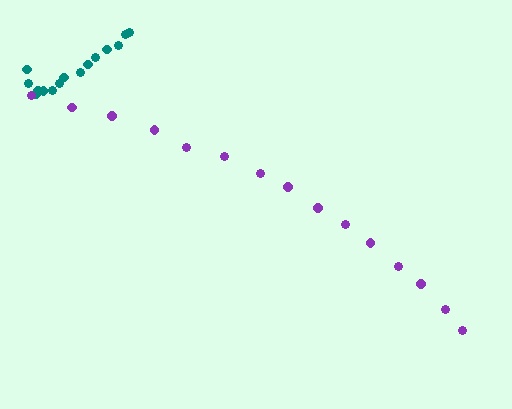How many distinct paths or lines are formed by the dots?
There are 2 distinct paths.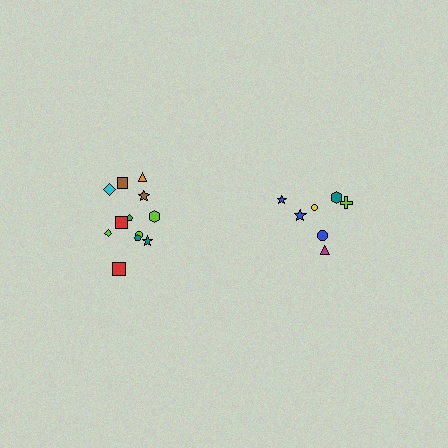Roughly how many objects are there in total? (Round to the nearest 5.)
Roughly 20 objects in total.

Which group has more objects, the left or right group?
The left group.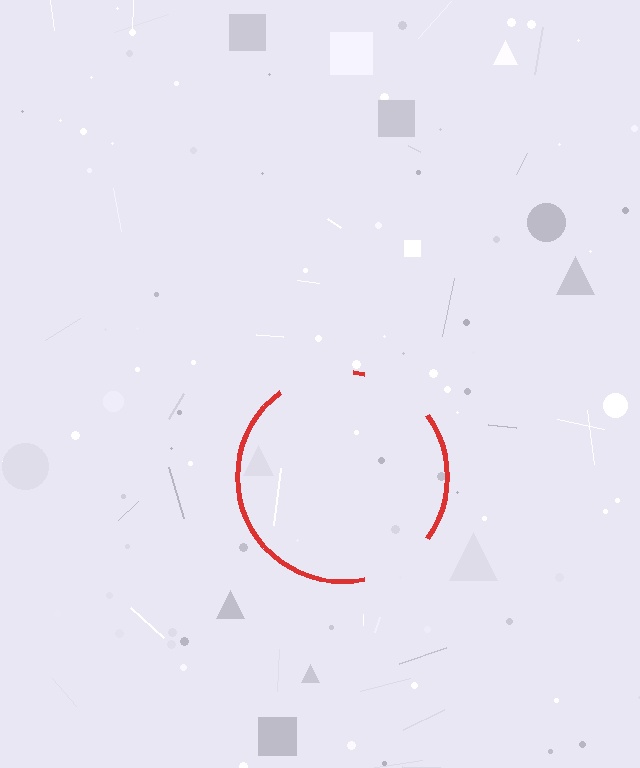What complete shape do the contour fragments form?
The contour fragments form a circle.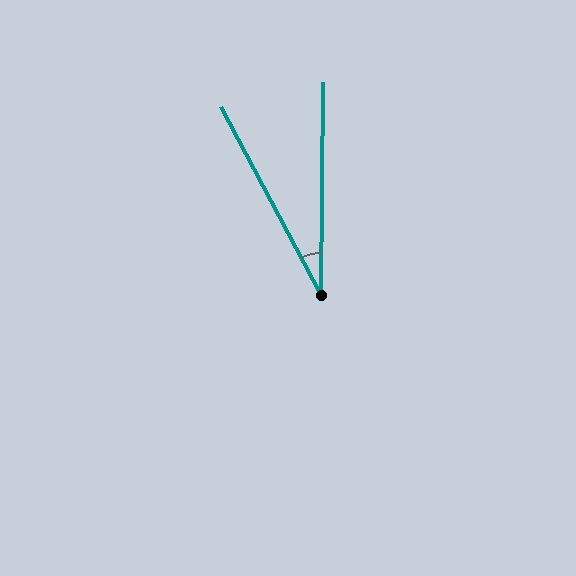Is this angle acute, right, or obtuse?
It is acute.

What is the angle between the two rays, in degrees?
Approximately 29 degrees.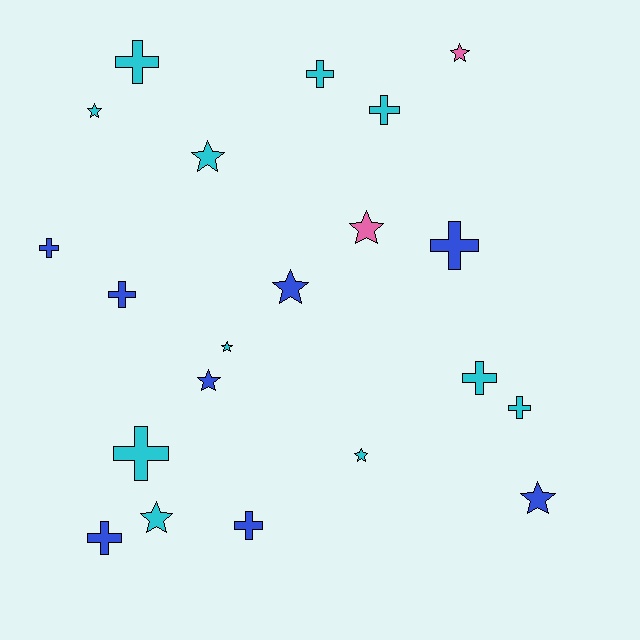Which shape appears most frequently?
Cross, with 11 objects.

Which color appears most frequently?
Cyan, with 11 objects.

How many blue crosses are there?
There are 5 blue crosses.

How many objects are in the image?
There are 21 objects.